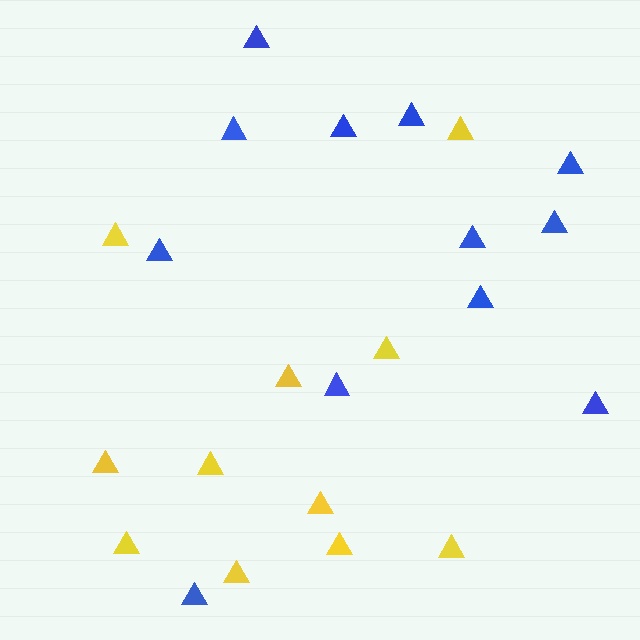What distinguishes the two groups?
There are 2 groups: one group of yellow triangles (11) and one group of blue triangles (12).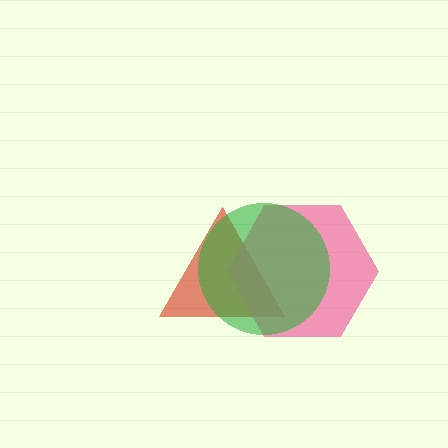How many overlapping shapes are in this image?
There are 3 overlapping shapes in the image.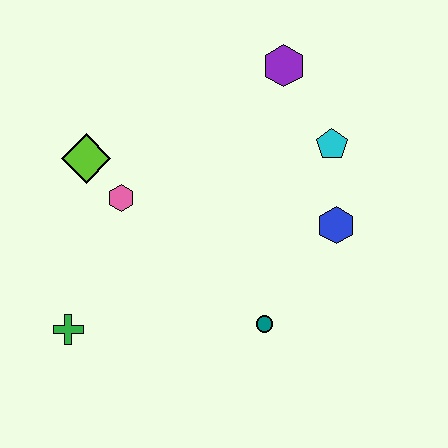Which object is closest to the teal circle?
The blue hexagon is closest to the teal circle.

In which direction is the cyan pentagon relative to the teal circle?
The cyan pentagon is above the teal circle.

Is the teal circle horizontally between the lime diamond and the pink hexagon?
No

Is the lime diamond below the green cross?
No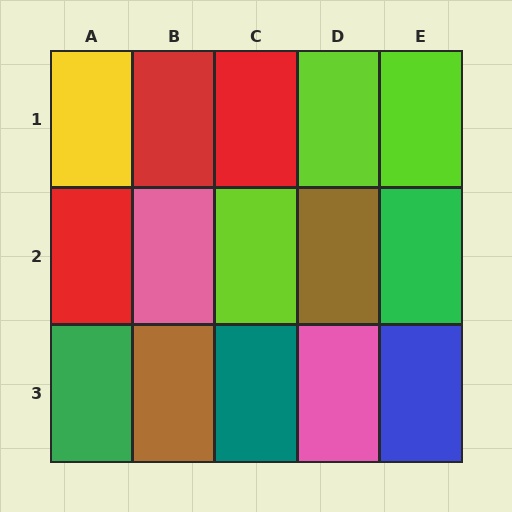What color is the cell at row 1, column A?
Yellow.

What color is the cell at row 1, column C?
Red.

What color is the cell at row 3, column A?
Green.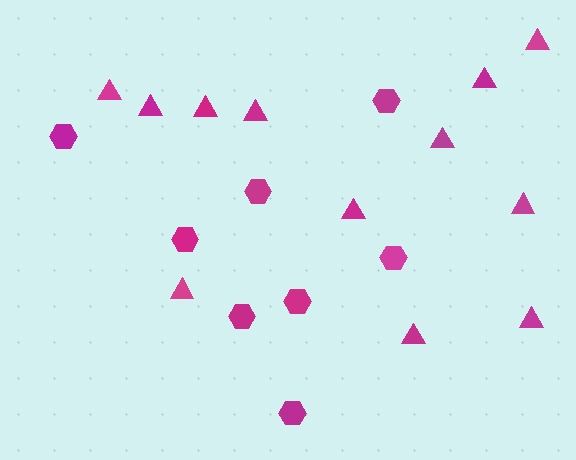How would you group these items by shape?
There are 2 groups: one group of hexagons (8) and one group of triangles (12).